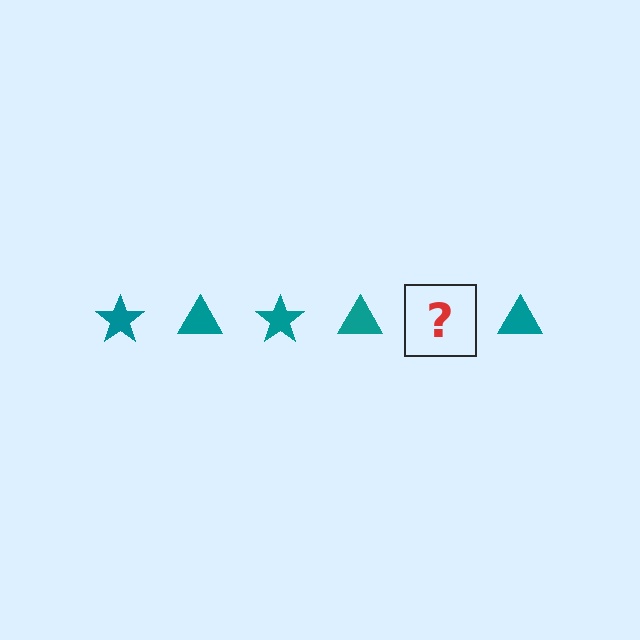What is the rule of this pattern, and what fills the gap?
The rule is that the pattern cycles through star, triangle shapes in teal. The gap should be filled with a teal star.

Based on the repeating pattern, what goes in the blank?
The blank should be a teal star.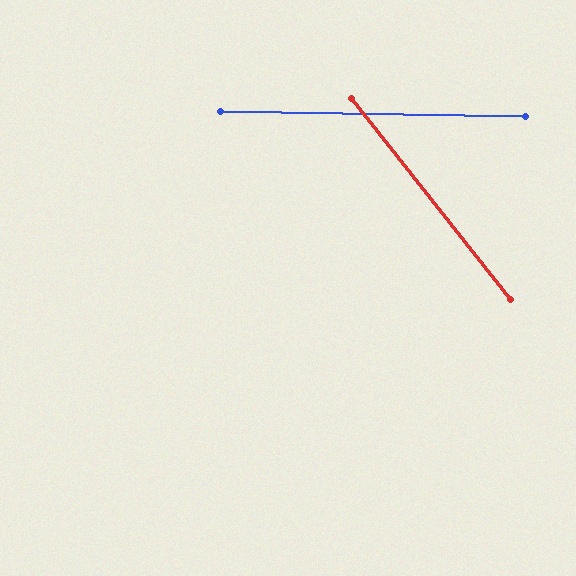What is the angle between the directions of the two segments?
Approximately 51 degrees.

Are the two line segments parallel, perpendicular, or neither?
Neither parallel nor perpendicular — they differ by about 51°.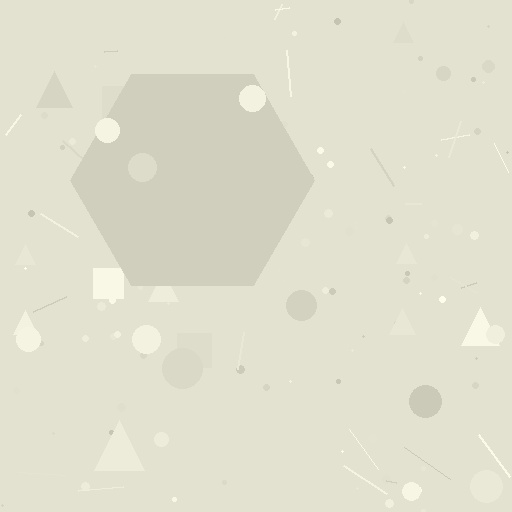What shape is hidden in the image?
A hexagon is hidden in the image.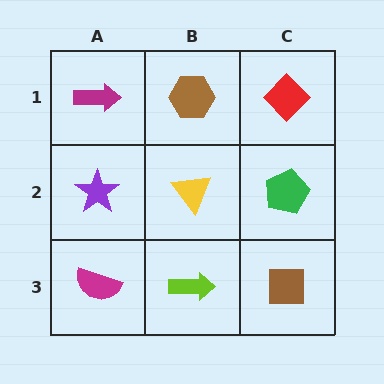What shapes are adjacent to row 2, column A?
A magenta arrow (row 1, column A), a magenta semicircle (row 3, column A), a yellow triangle (row 2, column B).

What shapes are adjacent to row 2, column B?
A brown hexagon (row 1, column B), a lime arrow (row 3, column B), a purple star (row 2, column A), a green pentagon (row 2, column C).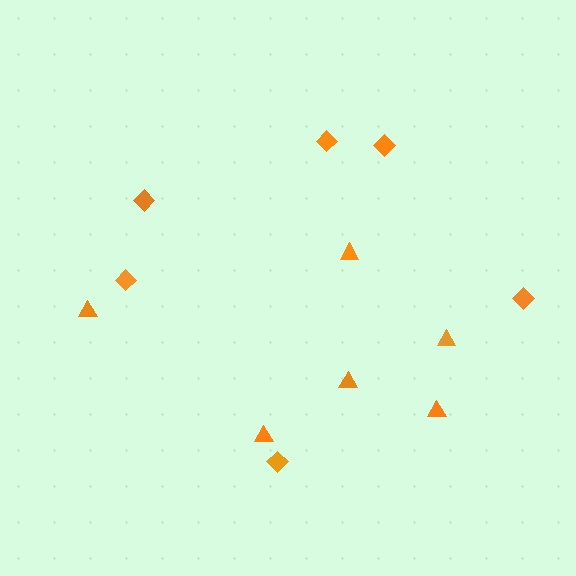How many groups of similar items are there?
There are 2 groups: one group of triangles (6) and one group of diamonds (6).